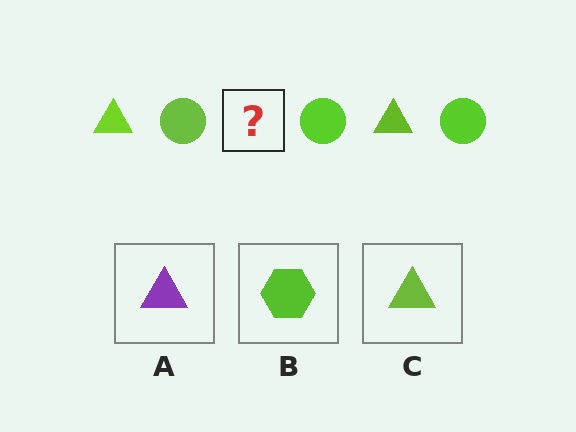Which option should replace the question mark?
Option C.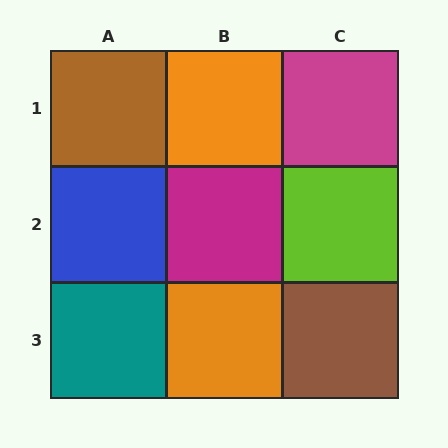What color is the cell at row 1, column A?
Brown.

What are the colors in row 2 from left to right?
Blue, magenta, lime.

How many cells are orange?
2 cells are orange.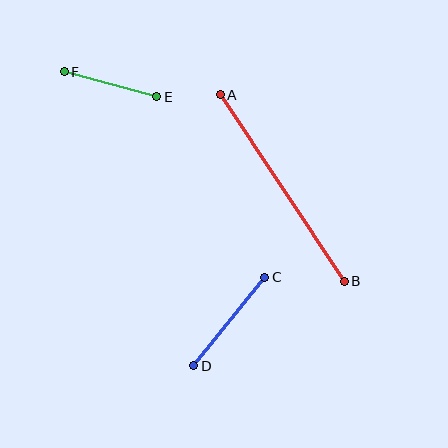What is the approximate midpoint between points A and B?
The midpoint is at approximately (282, 188) pixels.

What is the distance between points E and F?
The distance is approximately 96 pixels.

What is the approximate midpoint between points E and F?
The midpoint is at approximately (110, 84) pixels.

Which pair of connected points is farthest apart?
Points A and B are farthest apart.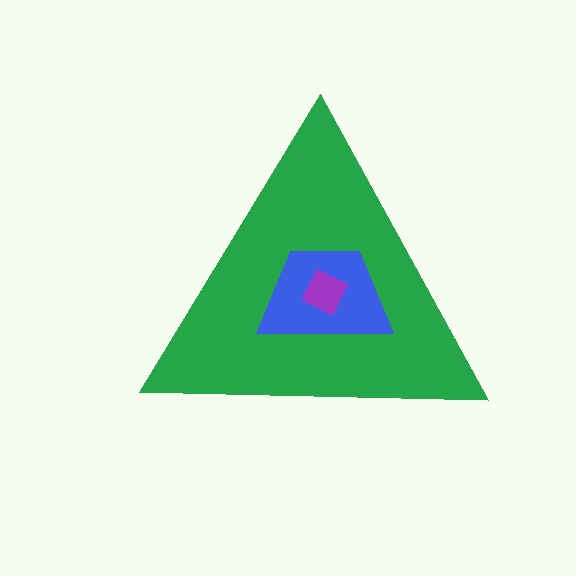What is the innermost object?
The purple square.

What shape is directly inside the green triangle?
The blue trapezoid.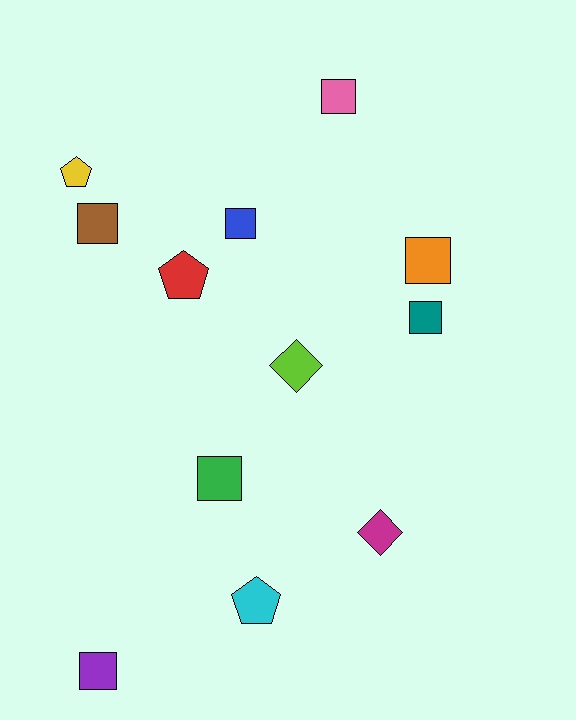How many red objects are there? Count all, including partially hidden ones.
There is 1 red object.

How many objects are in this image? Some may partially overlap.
There are 12 objects.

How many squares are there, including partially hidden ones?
There are 7 squares.